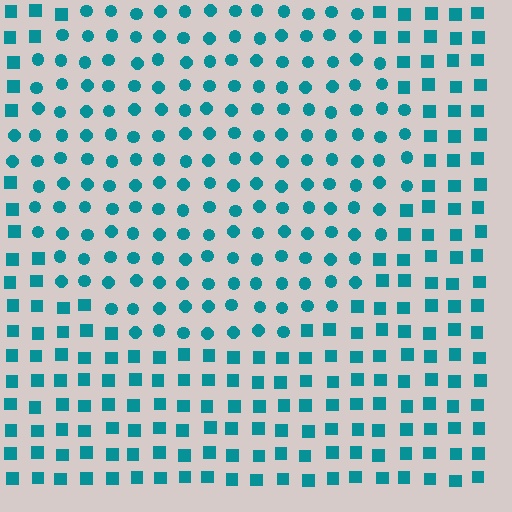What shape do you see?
I see a circle.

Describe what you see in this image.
The image is filled with small teal elements arranged in a uniform grid. A circle-shaped region contains circles, while the surrounding area contains squares. The boundary is defined purely by the change in element shape.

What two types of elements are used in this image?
The image uses circles inside the circle region and squares outside it.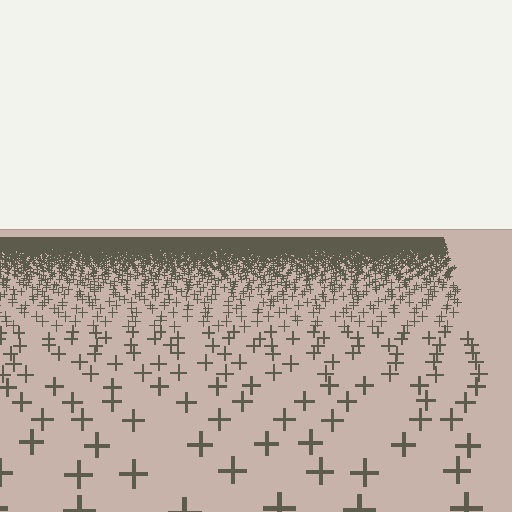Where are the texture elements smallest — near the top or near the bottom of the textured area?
Near the top.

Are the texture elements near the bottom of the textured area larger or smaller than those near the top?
Larger. Near the bottom, elements are closer to the viewer and appear at a bigger on-screen size.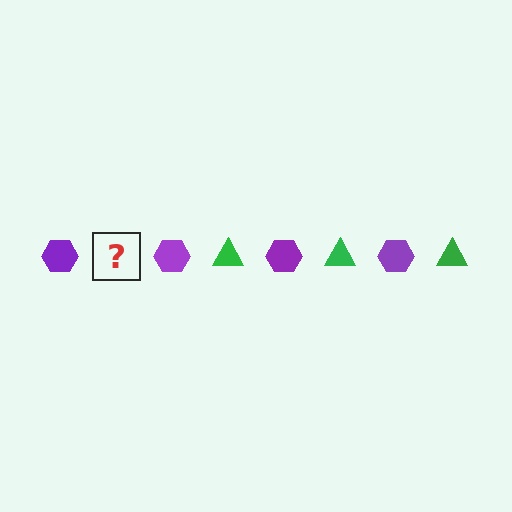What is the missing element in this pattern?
The missing element is a green triangle.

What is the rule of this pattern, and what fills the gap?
The rule is that the pattern alternates between purple hexagon and green triangle. The gap should be filled with a green triangle.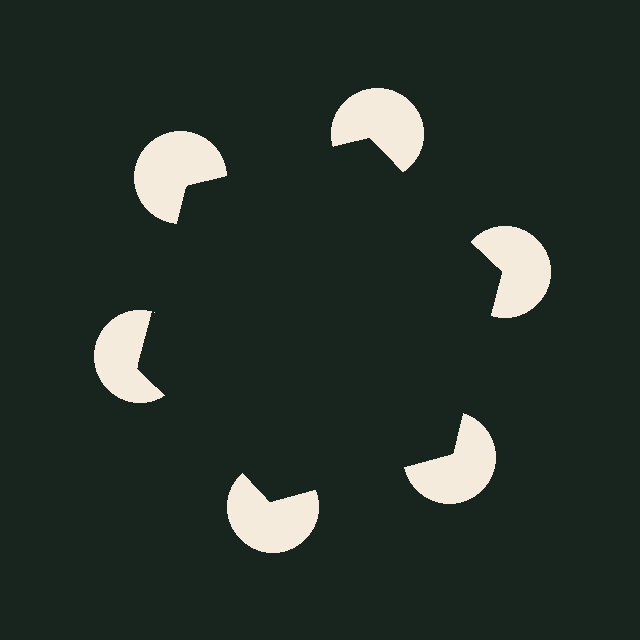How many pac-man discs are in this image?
There are 6 — one at each vertex of the illusory hexagon.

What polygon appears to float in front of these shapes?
An illusory hexagon — its edges are inferred from the aligned wedge cuts in the pac-man discs, not physically drawn.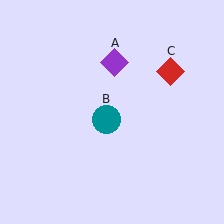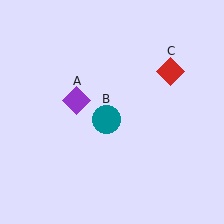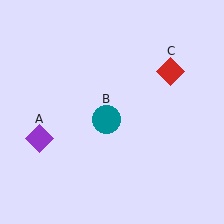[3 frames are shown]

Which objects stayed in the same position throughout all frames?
Teal circle (object B) and red diamond (object C) remained stationary.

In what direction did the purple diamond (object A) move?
The purple diamond (object A) moved down and to the left.